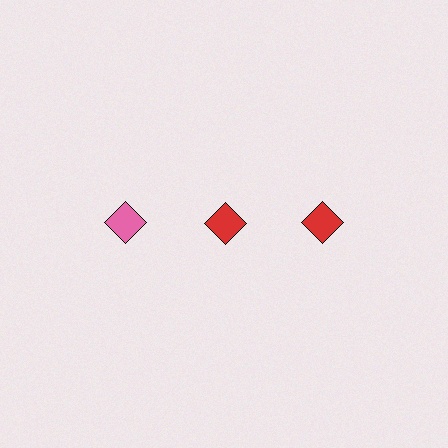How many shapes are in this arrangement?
There are 3 shapes arranged in a grid pattern.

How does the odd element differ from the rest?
It has a different color: pink instead of red.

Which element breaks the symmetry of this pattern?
The pink diamond in the top row, leftmost column breaks the symmetry. All other shapes are red diamonds.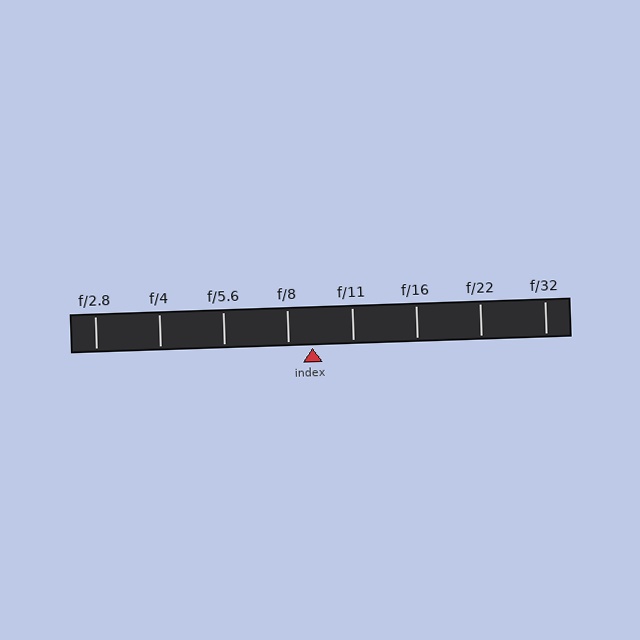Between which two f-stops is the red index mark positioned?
The index mark is between f/8 and f/11.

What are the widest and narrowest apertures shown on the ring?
The widest aperture shown is f/2.8 and the narrowest is f/32.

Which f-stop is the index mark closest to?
The index mark is closest to f/8.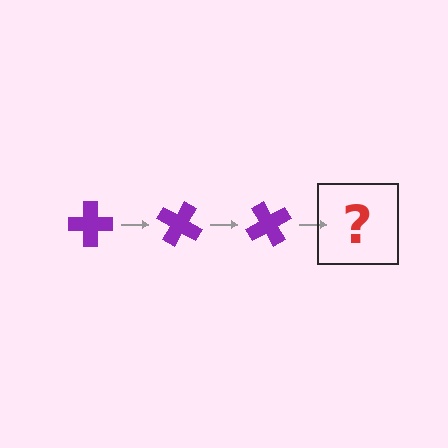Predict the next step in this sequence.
The next step is a purple cross rotated 90 degrees.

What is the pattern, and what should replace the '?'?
The pattern is that the cross rotates 30 degrees each step. The '?' should be a purple cross rotated 90 degrees.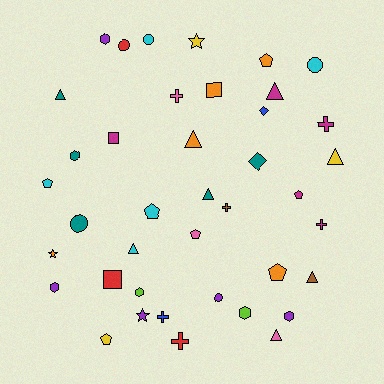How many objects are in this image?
There are 40 objects.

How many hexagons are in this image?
There are 6 hexagons.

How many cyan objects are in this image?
There are 5 cyan objects.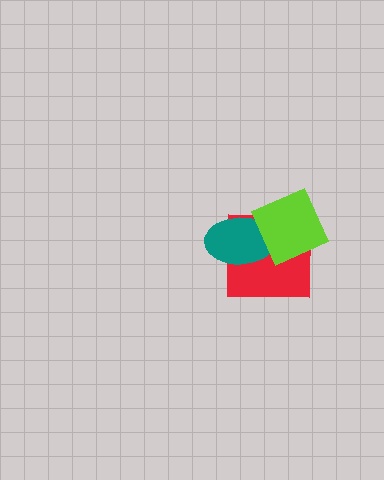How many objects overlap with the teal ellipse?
2 objects overlap with the teal ellipse.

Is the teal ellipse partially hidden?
Yes, it is partially covered by another shape.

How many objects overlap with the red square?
2 objects overlap with the red square.